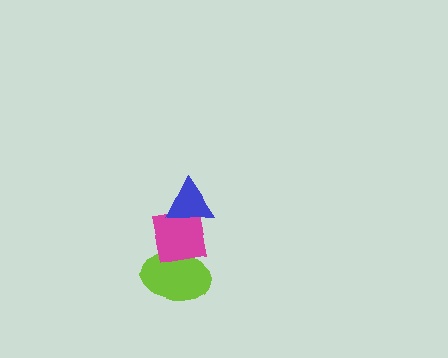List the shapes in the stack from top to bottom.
From top to bottom: the blue triangle, the magenta square, the lime ellipse.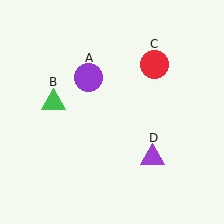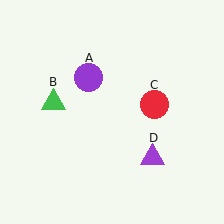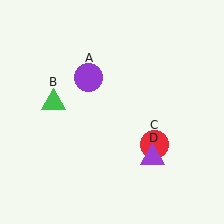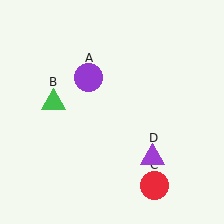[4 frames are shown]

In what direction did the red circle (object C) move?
The red circle (object C) moved down.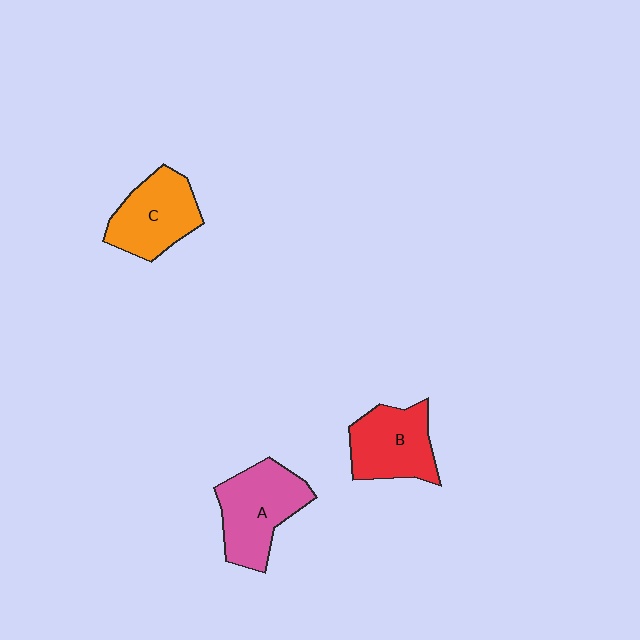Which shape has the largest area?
Shape A (pink).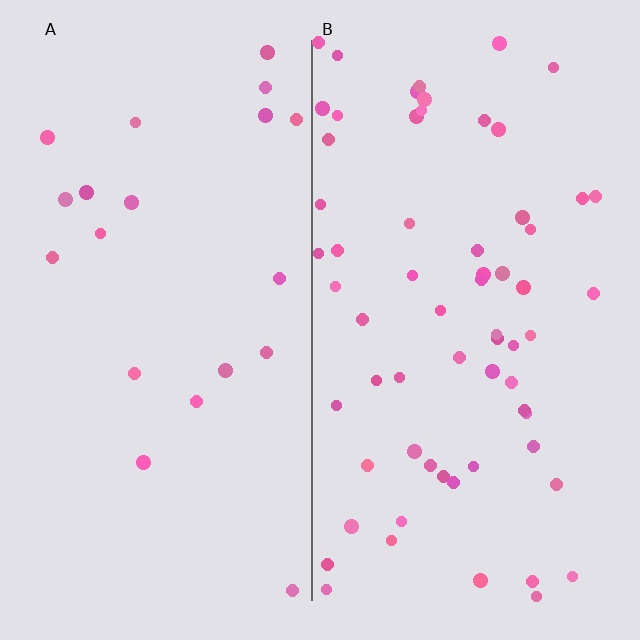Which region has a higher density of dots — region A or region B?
B (the right).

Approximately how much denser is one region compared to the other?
Approximately 3.2× — region B over region A.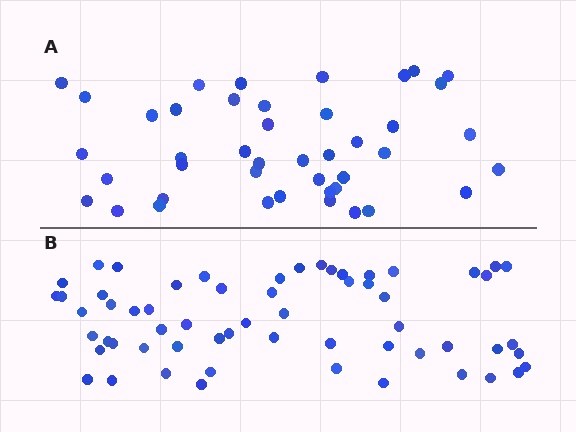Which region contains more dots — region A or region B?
Region B (the bottom region) has more dots.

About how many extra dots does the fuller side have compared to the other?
Region B has approximately 15 more dots than region A.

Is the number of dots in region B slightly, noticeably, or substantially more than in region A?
Region B has noticeably more, but not dramatically so. The ratio is roughly 1.4 to 1.